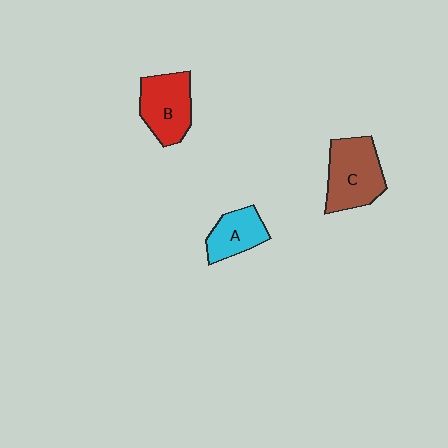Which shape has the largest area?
Shape C (brown).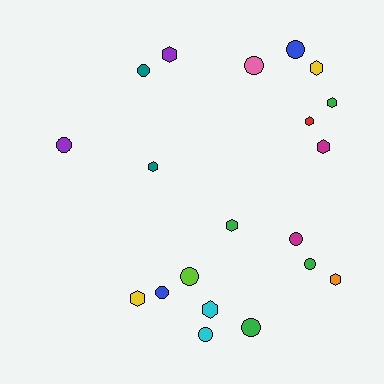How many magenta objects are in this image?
There are 2 magenta objects.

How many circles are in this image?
There are 10 circles.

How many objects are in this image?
There are 20 objects.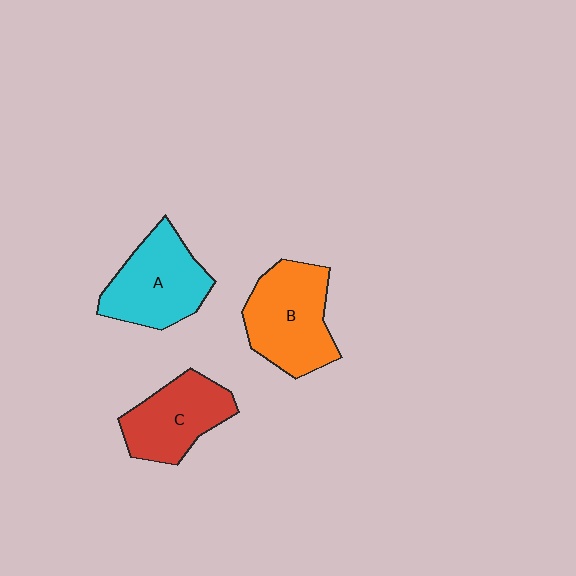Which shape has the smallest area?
Shape C (red).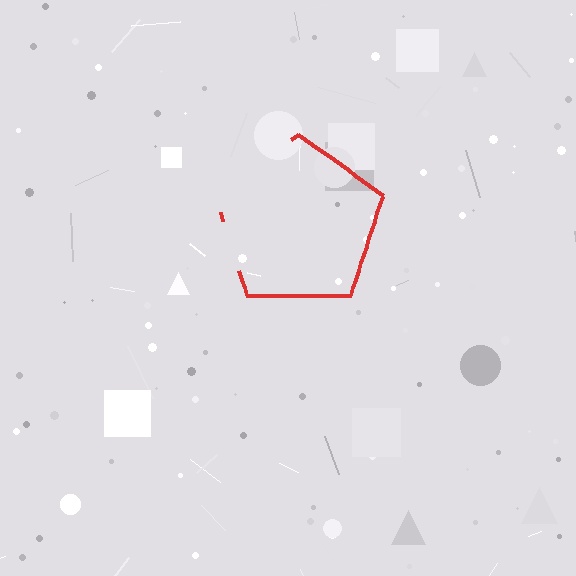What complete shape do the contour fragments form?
The contour fragments form a pentagon.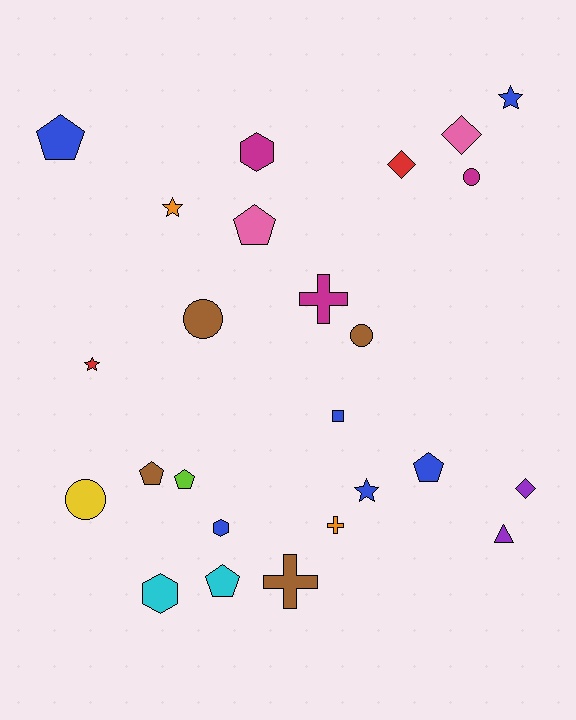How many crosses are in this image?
There are 3 crosses.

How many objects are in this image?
There are 25 objects.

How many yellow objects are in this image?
There is 1 yellow object.